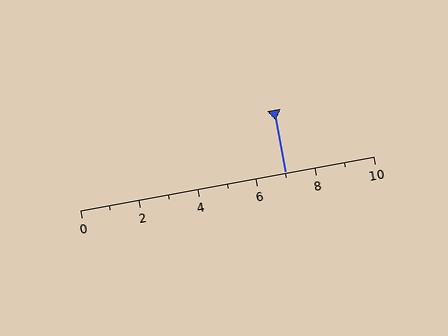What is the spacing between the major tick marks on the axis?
The major ticks are spaced 2 apart.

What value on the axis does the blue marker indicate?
The marker indicates approximately 7.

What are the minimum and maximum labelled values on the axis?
The axis runs from 0 to 10.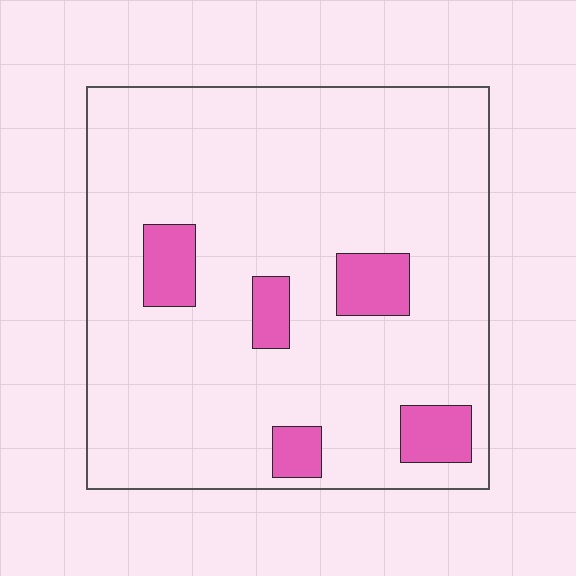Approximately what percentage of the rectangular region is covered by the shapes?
Approximately 10%.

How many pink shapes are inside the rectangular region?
5.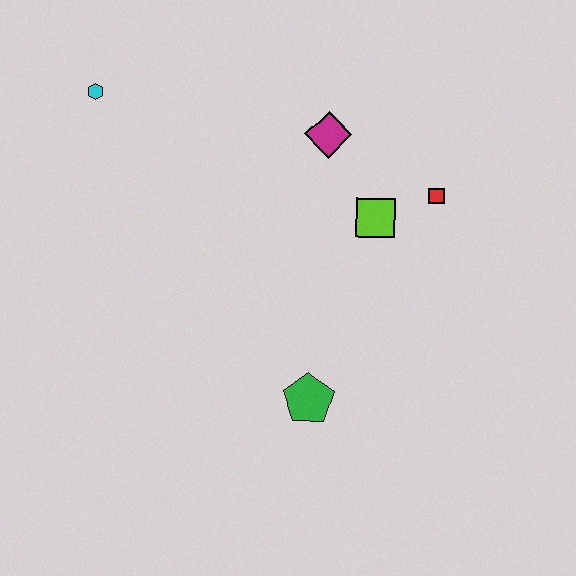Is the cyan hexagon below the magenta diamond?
No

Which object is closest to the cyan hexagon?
The magenta diamond is closest to the cyan hexagon.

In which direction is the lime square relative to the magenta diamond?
The lime square is below the magenta diamond.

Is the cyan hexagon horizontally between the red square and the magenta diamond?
No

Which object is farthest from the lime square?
The cyan hexagon is farthest from the lime square.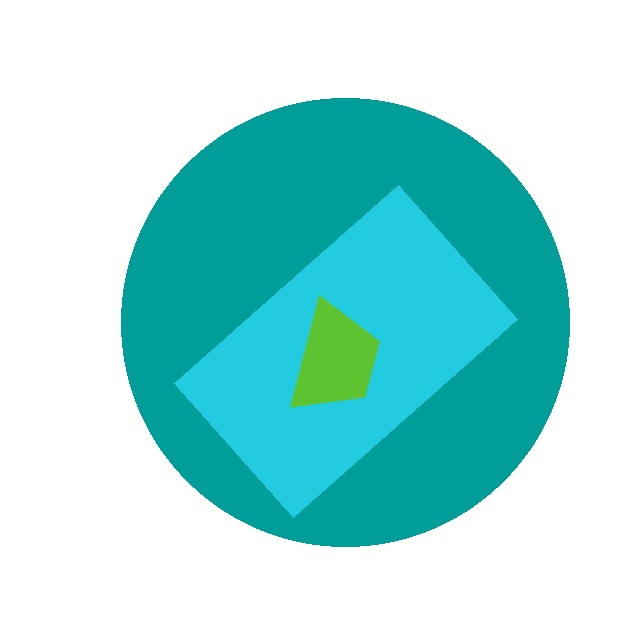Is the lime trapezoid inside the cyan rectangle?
Yes.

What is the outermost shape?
The teal circle.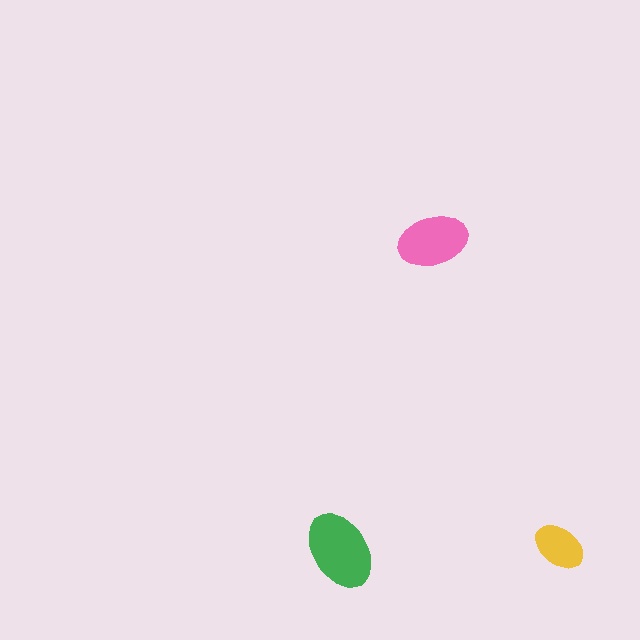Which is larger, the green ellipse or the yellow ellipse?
The green one.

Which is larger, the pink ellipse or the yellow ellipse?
The pink one.